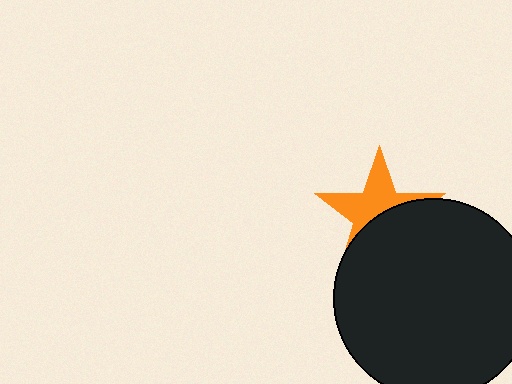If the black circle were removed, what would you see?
You would see the complete orange star.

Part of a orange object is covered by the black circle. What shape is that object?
It is a star.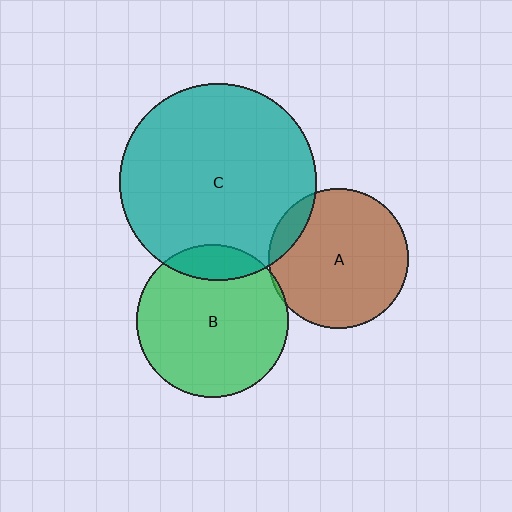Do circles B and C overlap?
Yes.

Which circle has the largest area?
Circle C (teal).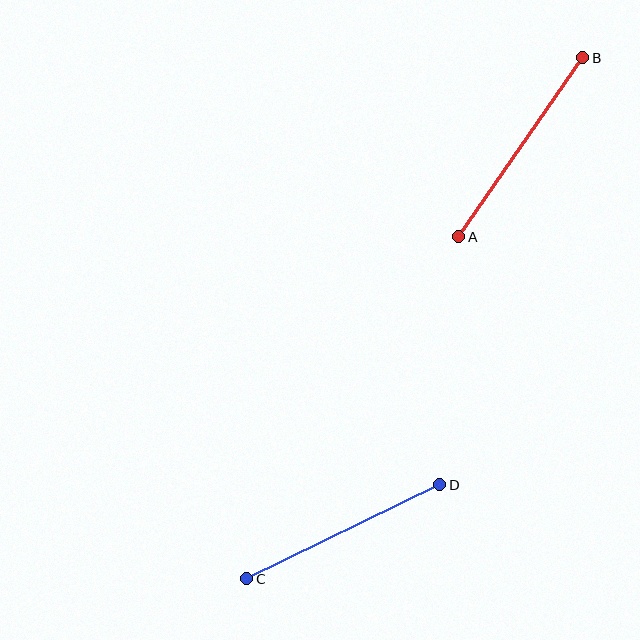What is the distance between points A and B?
The distance is approximately 218 pixels.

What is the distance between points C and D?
The distance is approximately 215 pixels.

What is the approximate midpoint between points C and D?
The midpoint is at approximately (343, 532) pixels.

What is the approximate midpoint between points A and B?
The midpoint is at approximately (521, 147) pixels.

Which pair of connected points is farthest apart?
Points A and B are farthest apart.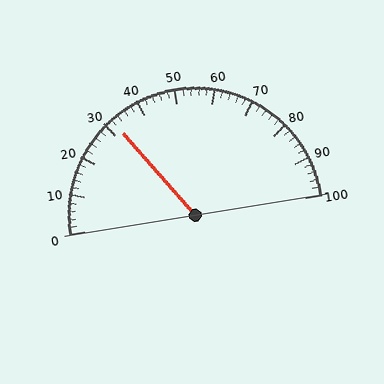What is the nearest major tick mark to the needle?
The nearest major tick mark is 30.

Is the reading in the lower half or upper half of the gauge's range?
The reading is in the lower half of the range (0 to 100).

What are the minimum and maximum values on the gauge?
The gauge ranges from 0 to 100.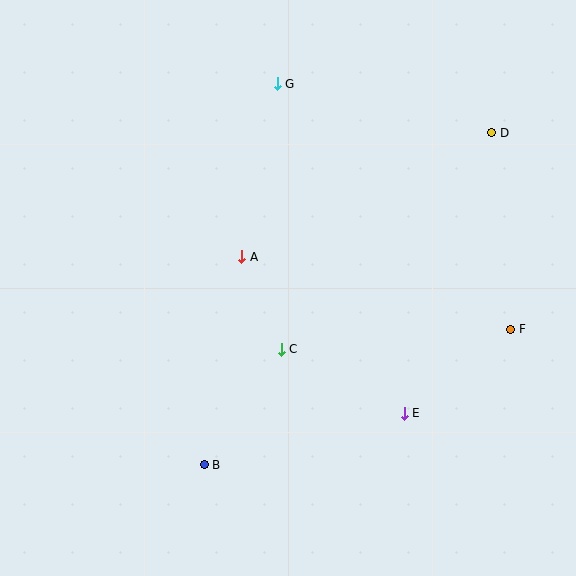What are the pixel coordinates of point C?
Point C is at (281, 349).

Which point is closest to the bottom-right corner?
Point E is closest to the bottom-right corner.